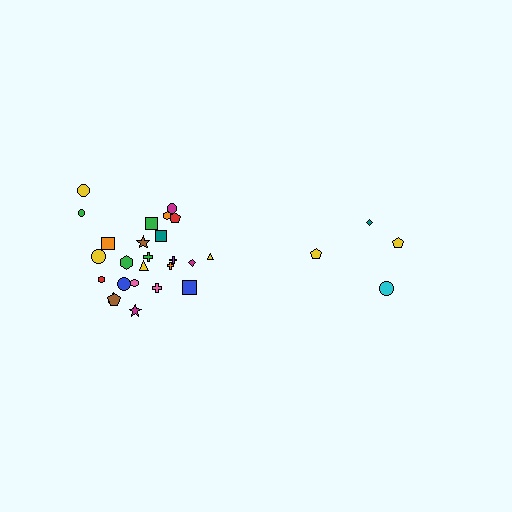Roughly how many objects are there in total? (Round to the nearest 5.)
Roughly 30 objects in total.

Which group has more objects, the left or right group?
The left group.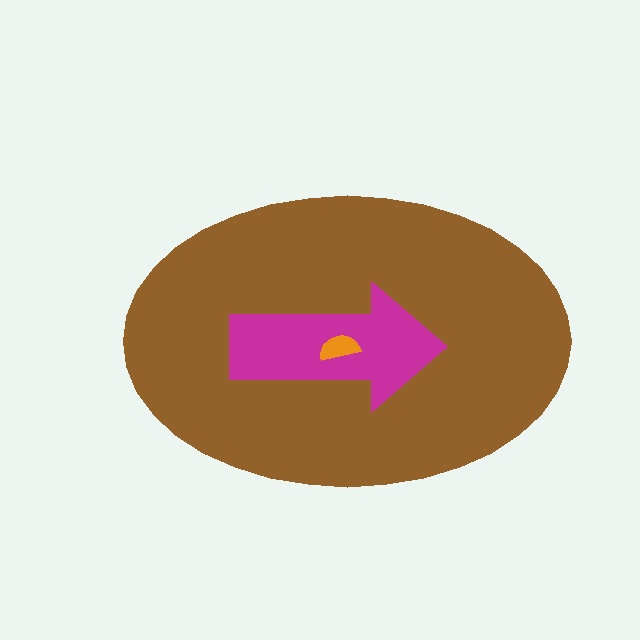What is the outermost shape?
The brown ellipse.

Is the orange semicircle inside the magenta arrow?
Yes.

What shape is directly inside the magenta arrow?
The orange semicircle.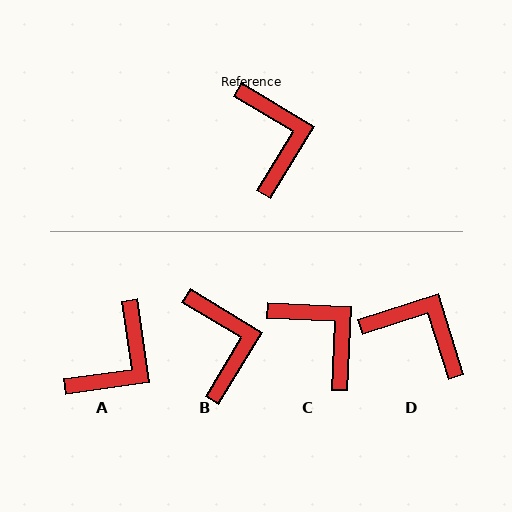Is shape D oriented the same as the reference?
No, it is off by about 49 degrees.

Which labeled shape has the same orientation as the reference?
B.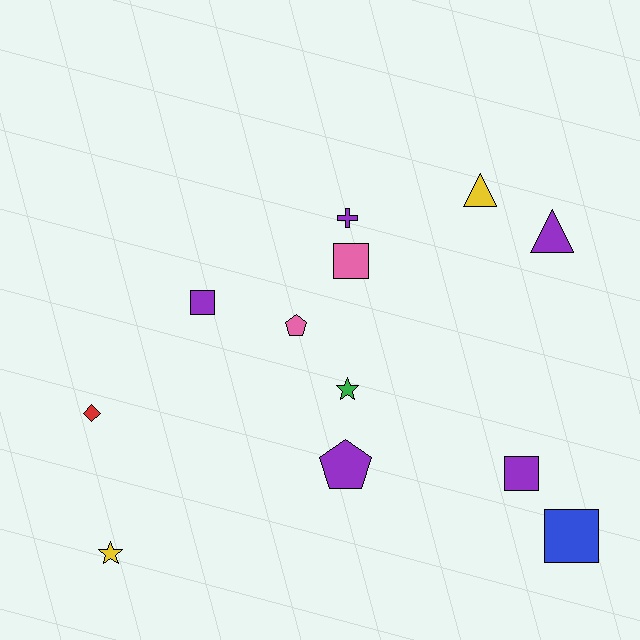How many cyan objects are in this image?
There are no cyan objects.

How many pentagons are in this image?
There are 2 pentagons.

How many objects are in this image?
There are 12 objects.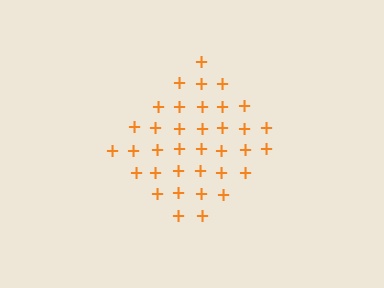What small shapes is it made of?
It is made of small plus signs.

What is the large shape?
The large shape is a diamond.